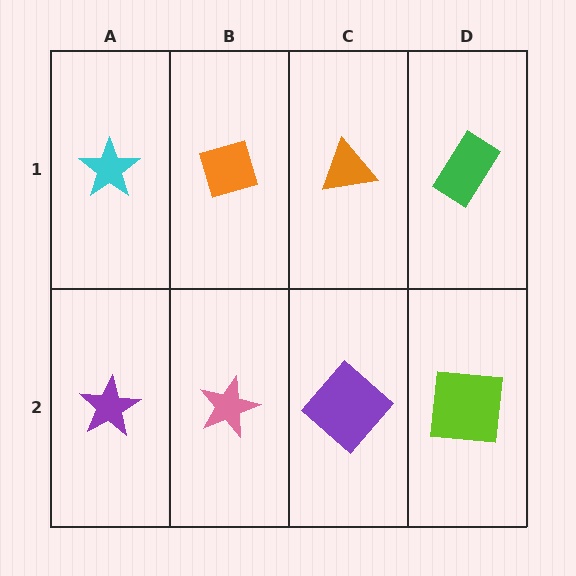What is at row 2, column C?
A purple diamond.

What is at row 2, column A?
A purple star.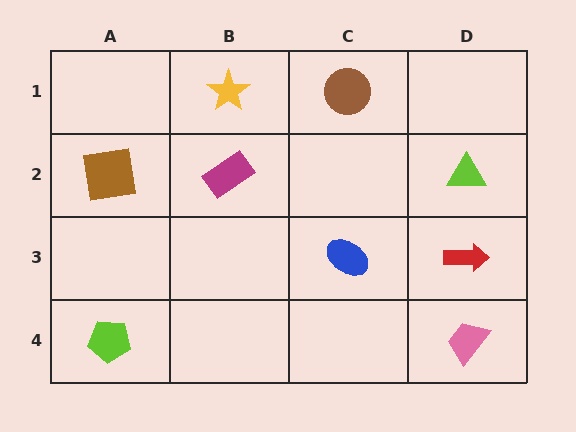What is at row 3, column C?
A blue ellipse.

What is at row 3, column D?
A red arrow.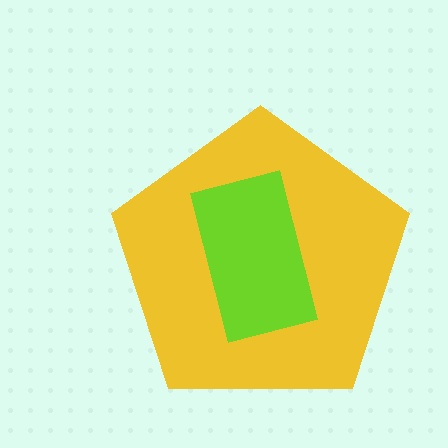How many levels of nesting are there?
2.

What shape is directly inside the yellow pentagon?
The lime rectangle.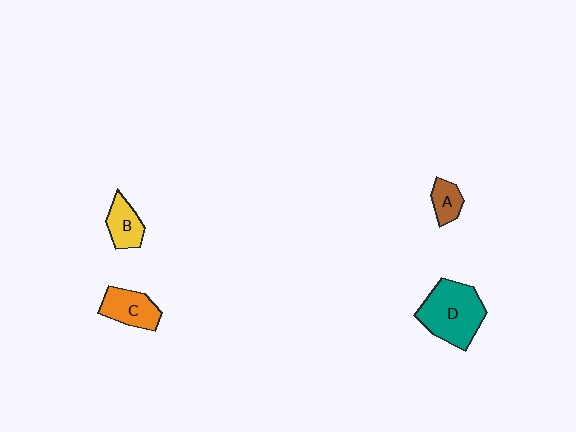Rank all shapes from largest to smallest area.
From largest to smallest: D (teal), C (orange), B (yellow), A (brown).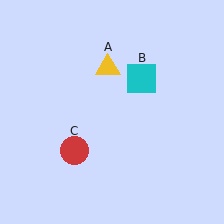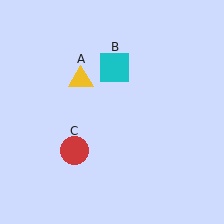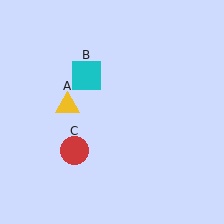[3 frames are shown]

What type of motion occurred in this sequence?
The yellow triangle (object A), cyan square (object B) rotated counterclockwise around the center of the scene.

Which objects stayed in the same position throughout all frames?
Red circle (object C) remained stationary.